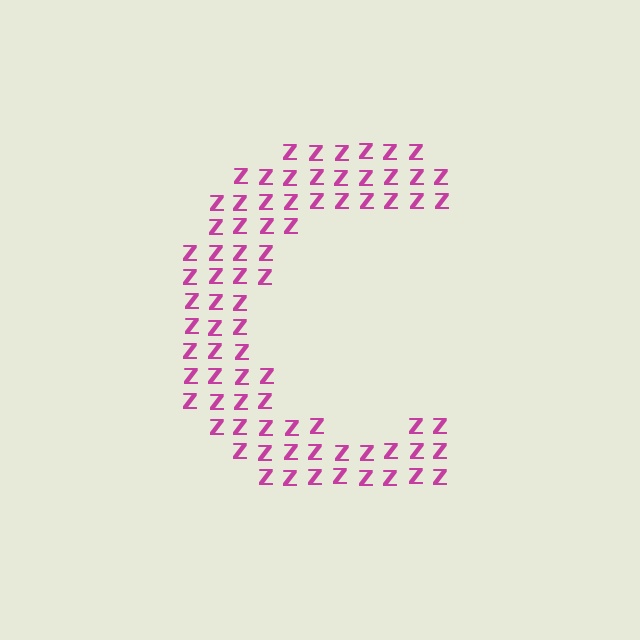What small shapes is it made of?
It is made of small letter Z's.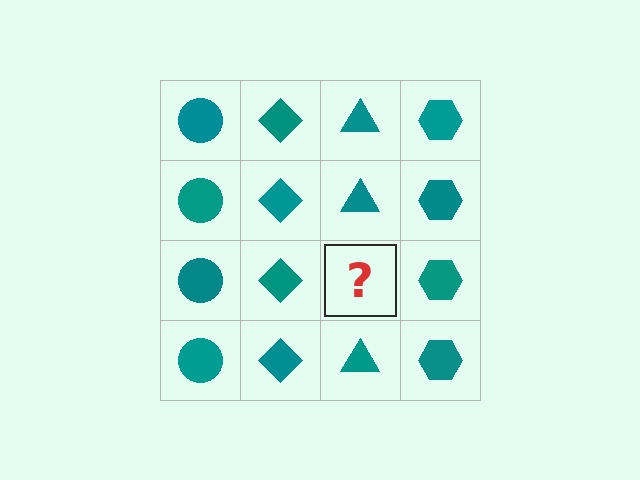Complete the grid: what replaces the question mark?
The question mark should be replaced with a teal triangle.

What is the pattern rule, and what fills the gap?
The rule is that each column has a consistent shape. The gap should be filled with a teal triangle.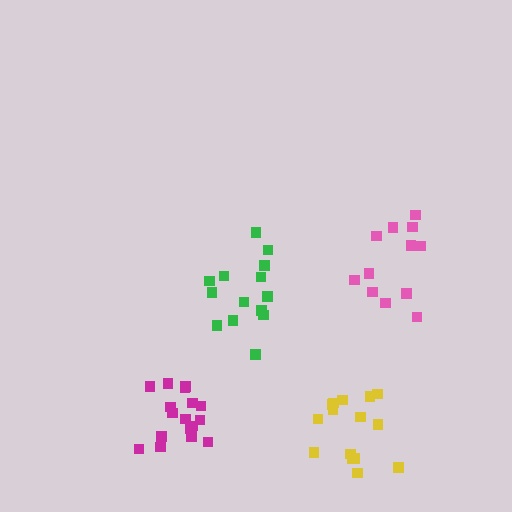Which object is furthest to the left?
The magenta cluster is leftmost.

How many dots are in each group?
Group 1: 15 dots, Group 2: 12 dots, Group 3: 14 dots, Group 4: 17 dots (58 total).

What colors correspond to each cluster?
The clusters are colored: yellow, pink, green, magenta.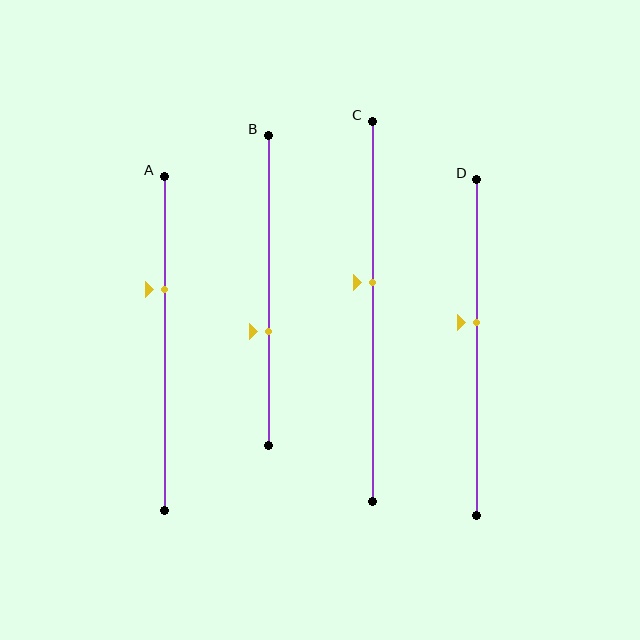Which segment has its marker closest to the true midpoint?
Segment D has its marker closest to the true midpoint.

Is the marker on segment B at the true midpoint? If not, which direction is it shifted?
No, the marker on segment B is shifted downward by about 13% of the segment length.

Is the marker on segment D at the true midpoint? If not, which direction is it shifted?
No, the marker on segment D is shifted upward by about 7% of the segment length.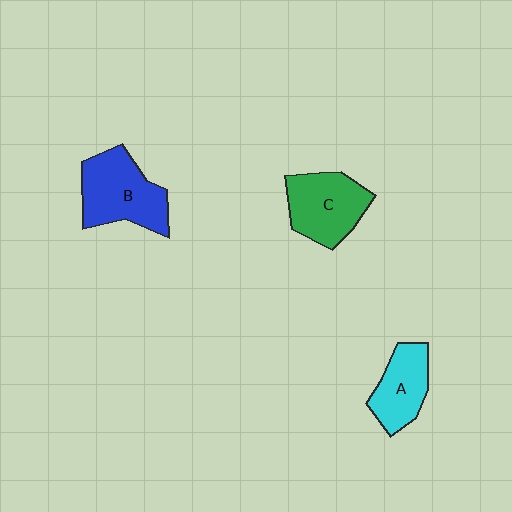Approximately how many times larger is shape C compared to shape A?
Approximately 1.3 times.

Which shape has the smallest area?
Shape A (cyan).